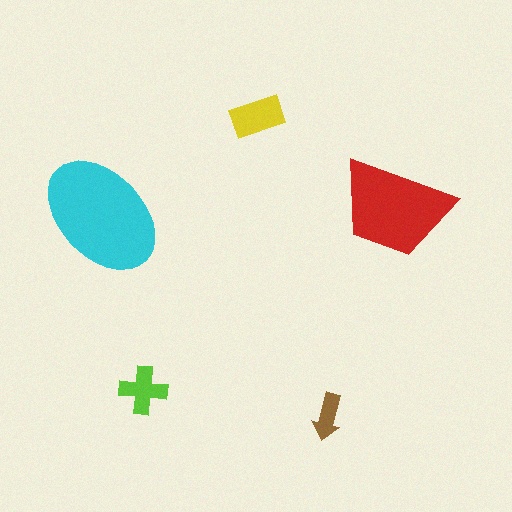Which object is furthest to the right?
The red trapezoid is rightmost.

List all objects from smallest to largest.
The brown arrow, the lime cross, the yellow rectangle, the red trapezoid, the cyan ellipse.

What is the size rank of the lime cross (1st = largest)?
4th.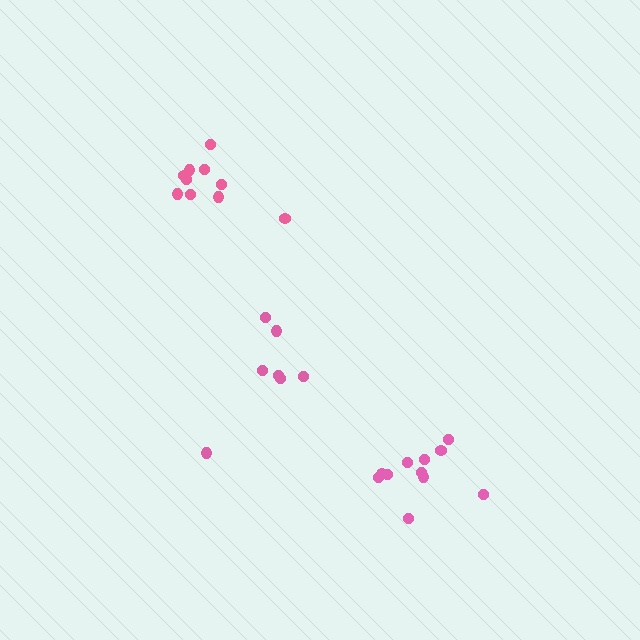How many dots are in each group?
Group 1: 7 dots, Group 2: 11 dots, Group 3: 10 dots (28 total).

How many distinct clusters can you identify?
There are 3 distinct clusters.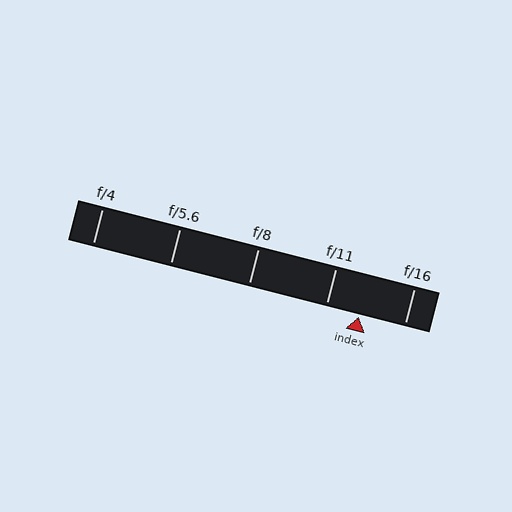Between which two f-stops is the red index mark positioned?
The index mark is between f/11 and f/16.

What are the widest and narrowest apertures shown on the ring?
The widest aperture shown is f/4 and the narrowest is f/16.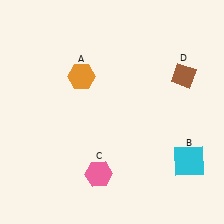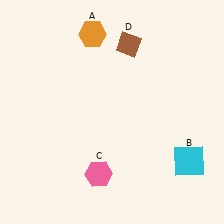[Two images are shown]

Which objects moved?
The objects that moved are: the orange hexagon (A), the brown diamond (D).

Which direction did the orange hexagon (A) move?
The orange hexagon (A) moved up.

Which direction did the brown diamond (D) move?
The brown diamond (D) moved left.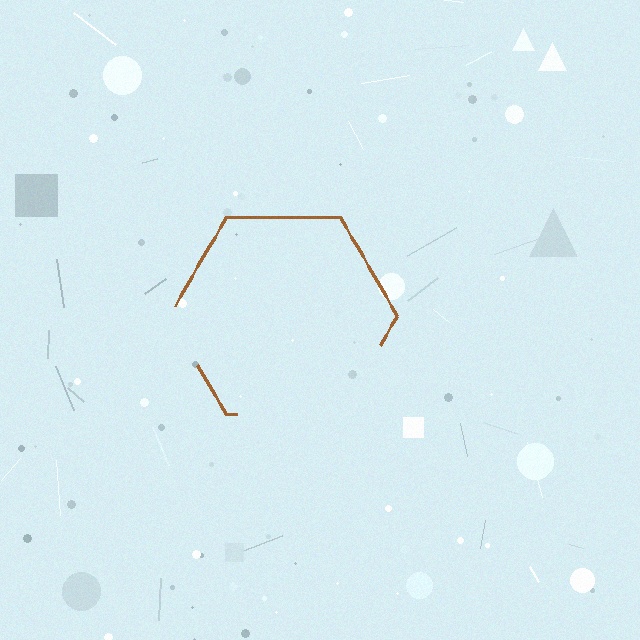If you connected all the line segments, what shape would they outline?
They would outline a hexagon.